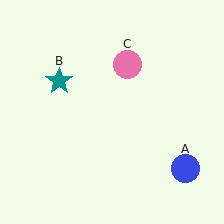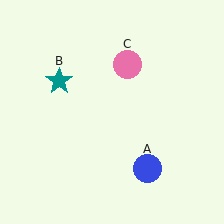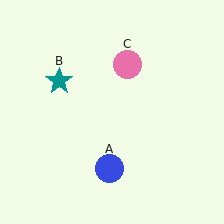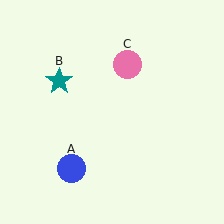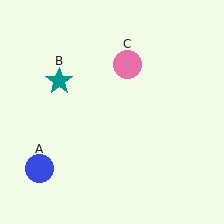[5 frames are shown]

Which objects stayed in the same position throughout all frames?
Teal star (object B) and pink circle (object C) remained stationary.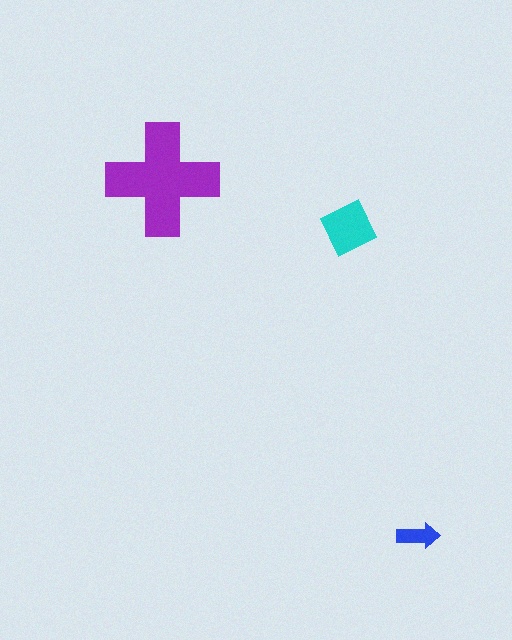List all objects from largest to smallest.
The purple cross, the cyan diamond, the blue arrow.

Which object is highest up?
The purple cross is topmost.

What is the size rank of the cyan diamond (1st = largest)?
2nd.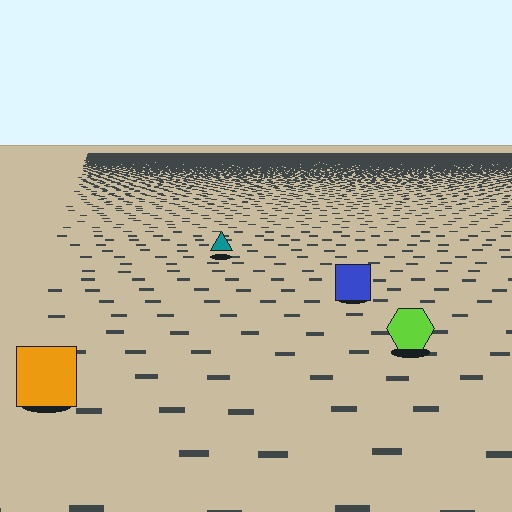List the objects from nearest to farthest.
From nearest to farthest: the orange square, the lime hexagon, the blue square, the teal triangle.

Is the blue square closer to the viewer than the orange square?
No. The orange square is closer — you can tell from the texture gradient: the ground texture is coarser near it.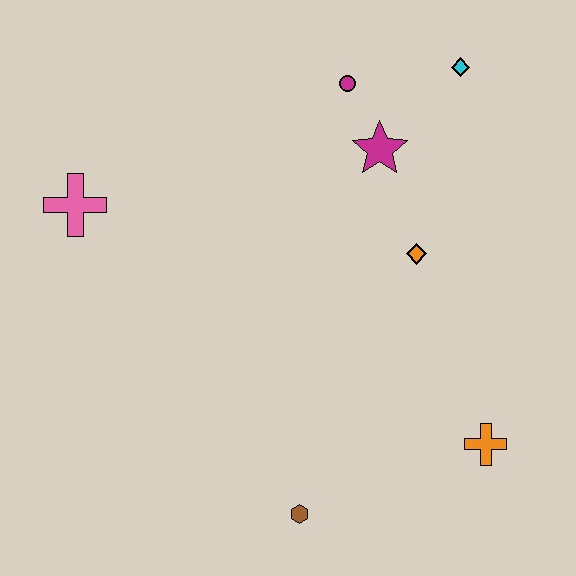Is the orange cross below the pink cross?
Yes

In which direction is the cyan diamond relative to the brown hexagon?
The cyan diamond is above the brown hexagon.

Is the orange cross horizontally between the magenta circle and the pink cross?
No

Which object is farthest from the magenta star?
The brown hexagon is farthest from the magenta star.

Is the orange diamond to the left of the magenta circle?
No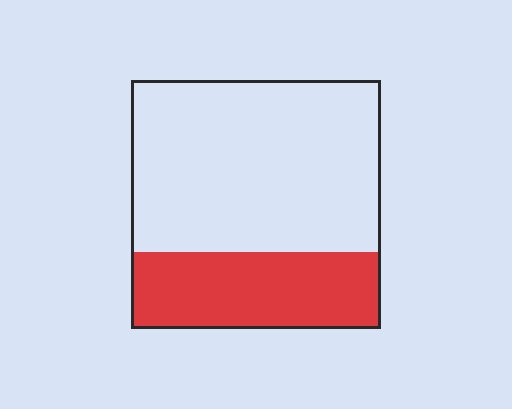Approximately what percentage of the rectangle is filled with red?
Approximately 30%.